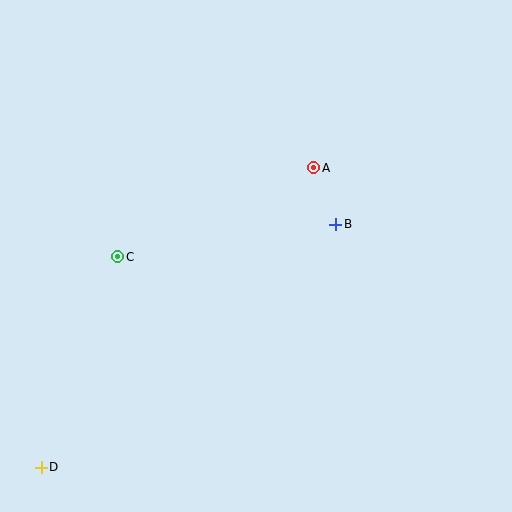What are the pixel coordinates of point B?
Point B is at (336, 224).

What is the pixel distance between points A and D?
The distance between A and D is 405 pixels.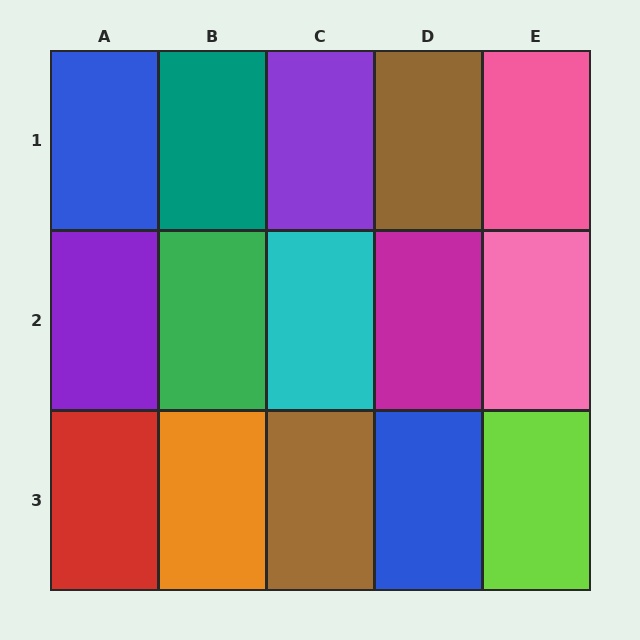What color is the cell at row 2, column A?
Purple.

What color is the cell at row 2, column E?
Pink.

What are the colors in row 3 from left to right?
Red, orange, brown, blue, lime.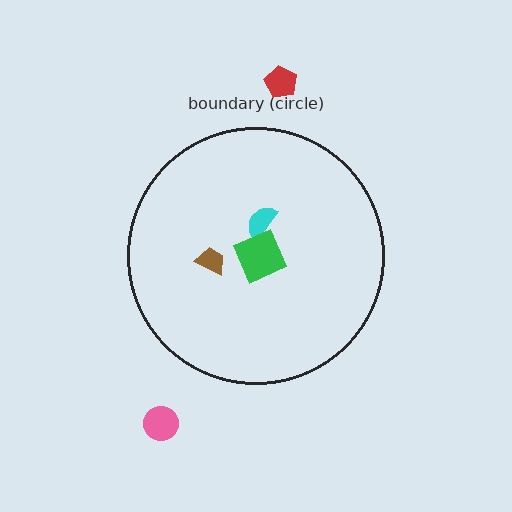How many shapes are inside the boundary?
3 inside, 2 outside.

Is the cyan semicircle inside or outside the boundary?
Inside.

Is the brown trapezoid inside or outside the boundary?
Inside.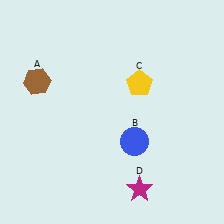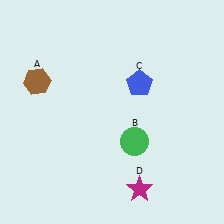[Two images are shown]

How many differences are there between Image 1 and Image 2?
There are 2 differences between the two images.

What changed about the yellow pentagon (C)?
In Image 1, C is yellow. In Image 2, it changed to blue.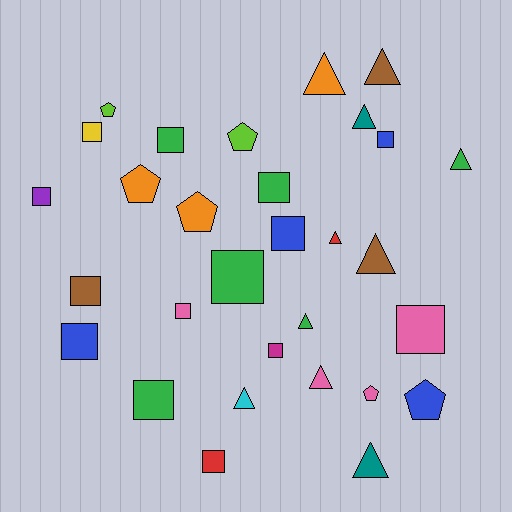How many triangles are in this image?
There are 10 triangles.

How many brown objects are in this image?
There are 3 brown objects.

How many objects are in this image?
There are 30 objects.